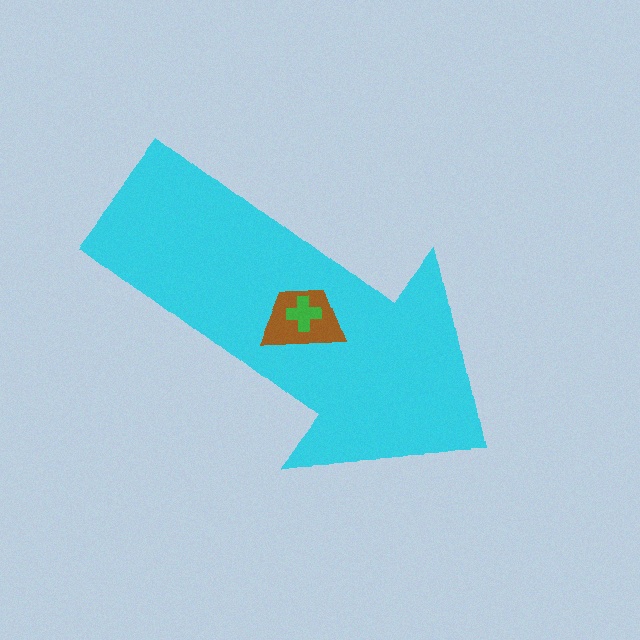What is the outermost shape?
The cyan arrow.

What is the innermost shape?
The green cross.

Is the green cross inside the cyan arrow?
Yes.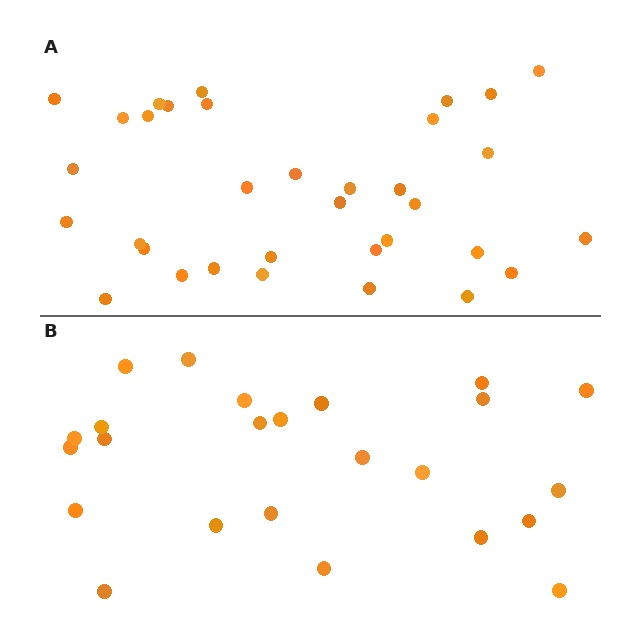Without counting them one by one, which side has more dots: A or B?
Region A (the top region) has more dots.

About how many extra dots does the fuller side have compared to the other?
Region A has roughly 10 or so more dots than region B.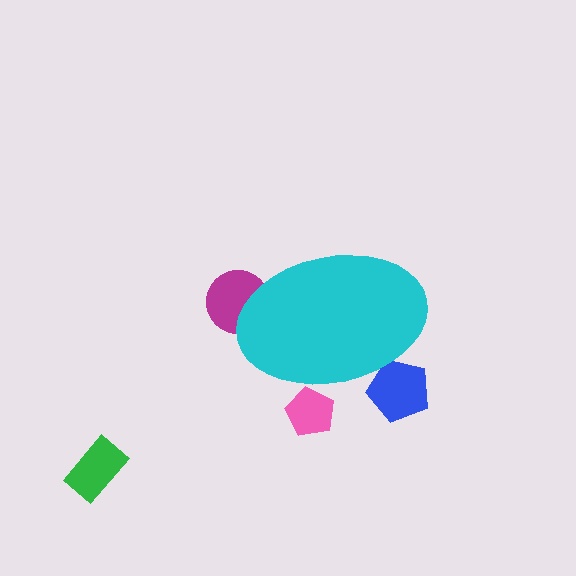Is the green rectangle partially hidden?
No, the green rectangle is fully visible.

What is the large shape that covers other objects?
A cyan ellipse.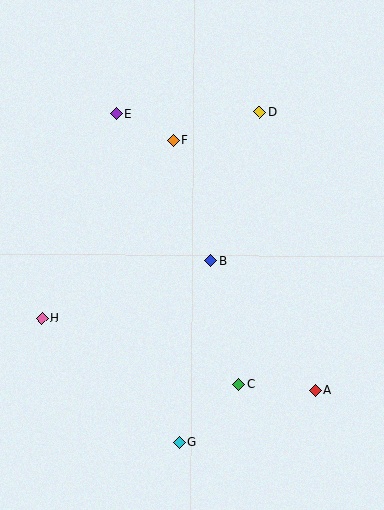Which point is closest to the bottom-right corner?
Point A is closest to the bottom-right corner.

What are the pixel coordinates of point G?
Point G is at (179, 442).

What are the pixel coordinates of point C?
Point C is at (239, 385).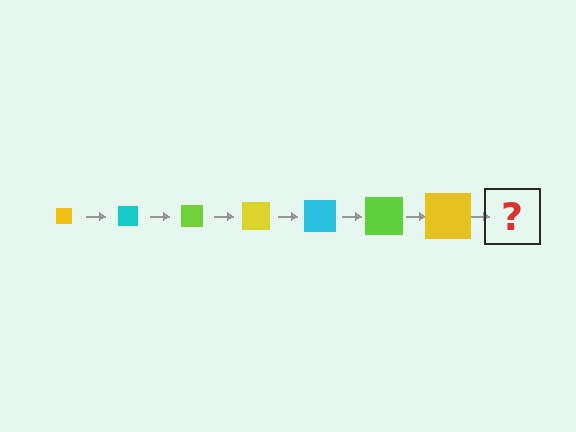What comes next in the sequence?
The next element should be a cyan square, larger than the previous one.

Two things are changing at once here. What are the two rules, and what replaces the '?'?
The two rules are that the square grows larger each step and the color cycles through yellow, cyan, and lime. The '?' should be a cyan square, larger than the previous one.